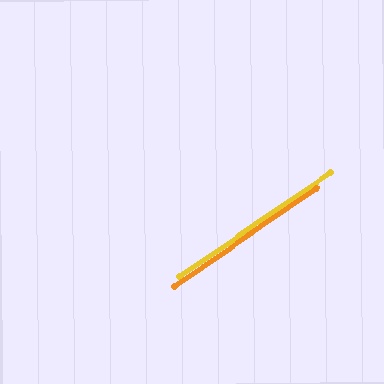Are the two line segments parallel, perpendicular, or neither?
Parallel — their directions differ by only 0.6°.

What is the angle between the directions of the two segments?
Approximately 1 degree.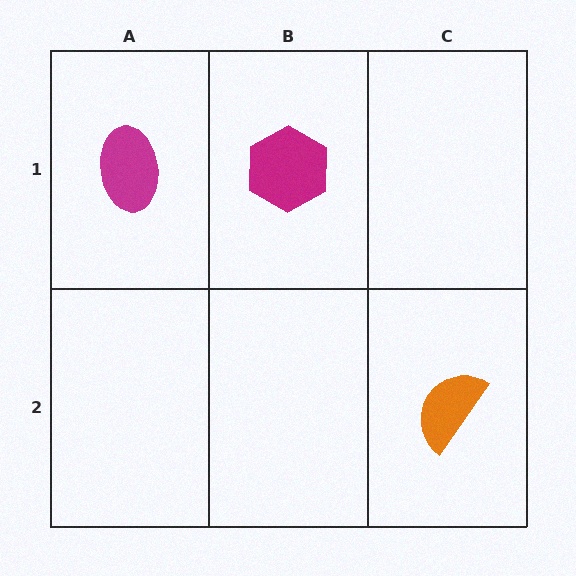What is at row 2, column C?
An orange semicircle.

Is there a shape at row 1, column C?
No, that cell is empty.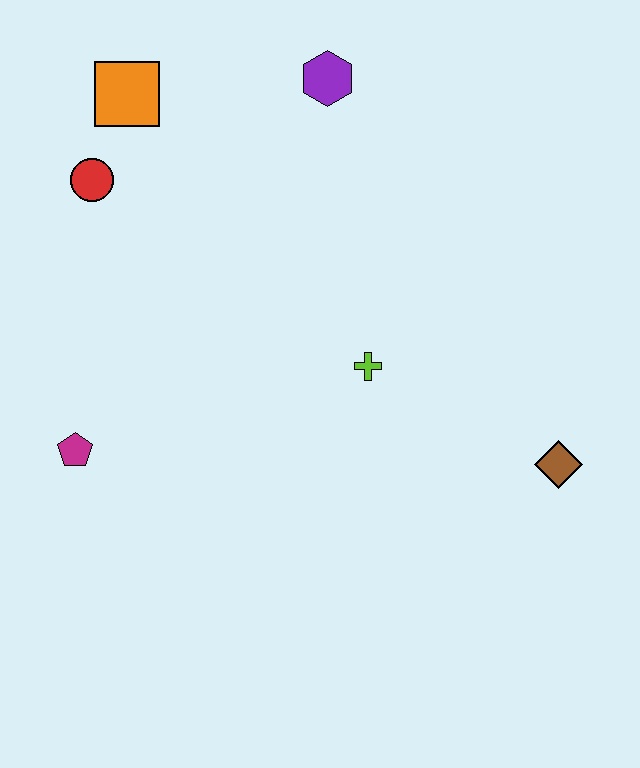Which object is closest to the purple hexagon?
The orange square is closest to the purple hexagon.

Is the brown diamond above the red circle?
No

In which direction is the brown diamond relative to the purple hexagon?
The brown diamond is below the purple hexagon.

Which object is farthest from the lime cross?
The orange square is farthest from the lime cross.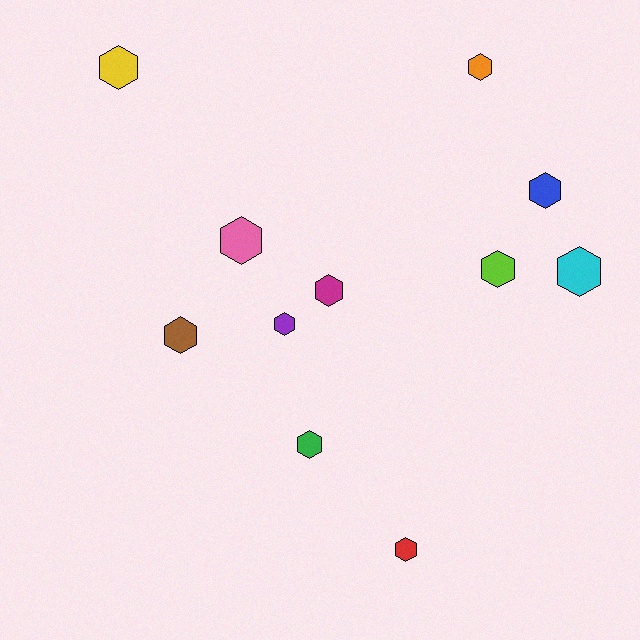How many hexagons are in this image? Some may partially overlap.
There are 11 hexagons.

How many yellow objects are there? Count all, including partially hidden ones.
There is 1 yellow object.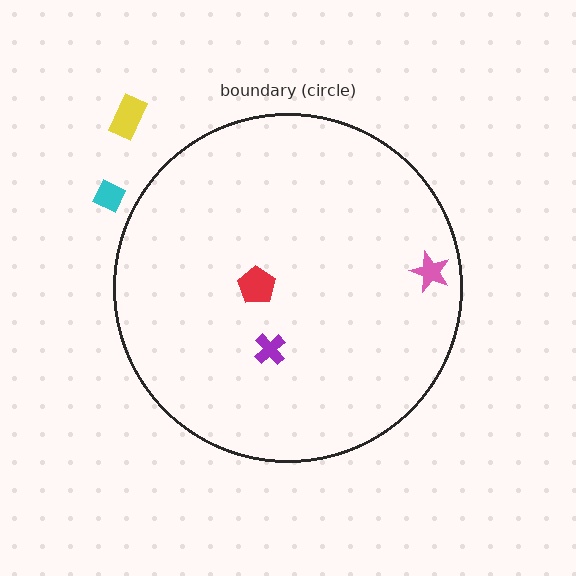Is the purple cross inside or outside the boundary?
Inside.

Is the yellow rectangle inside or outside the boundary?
Outside.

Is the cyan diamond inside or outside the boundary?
Outside.